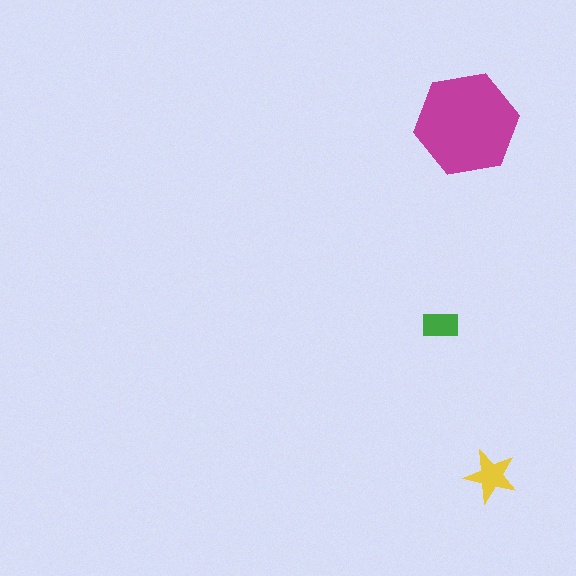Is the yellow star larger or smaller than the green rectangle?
Larger.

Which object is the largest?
The magenta hexagon.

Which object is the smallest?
The green rectangle.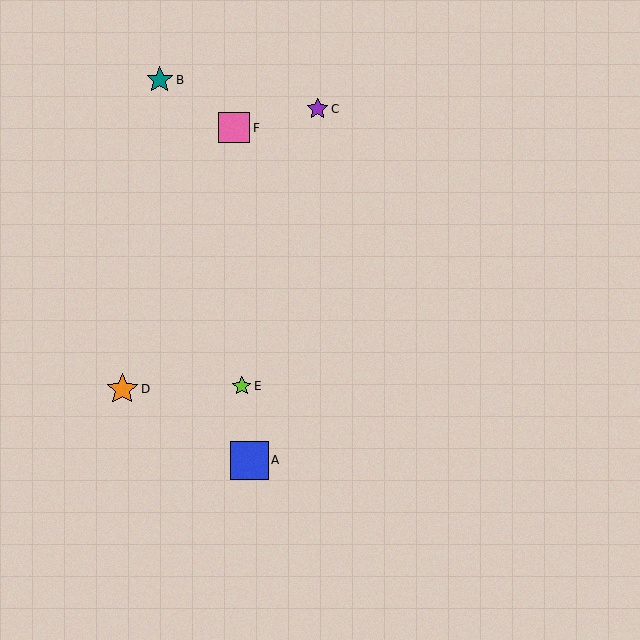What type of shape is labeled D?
Shape D is an orange star.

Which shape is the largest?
The blue square (labeled A) is the largest.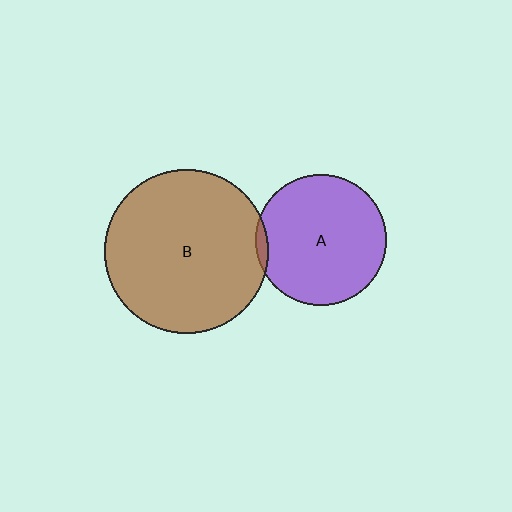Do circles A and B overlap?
Yes.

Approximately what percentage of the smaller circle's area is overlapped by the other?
Approximately 5%.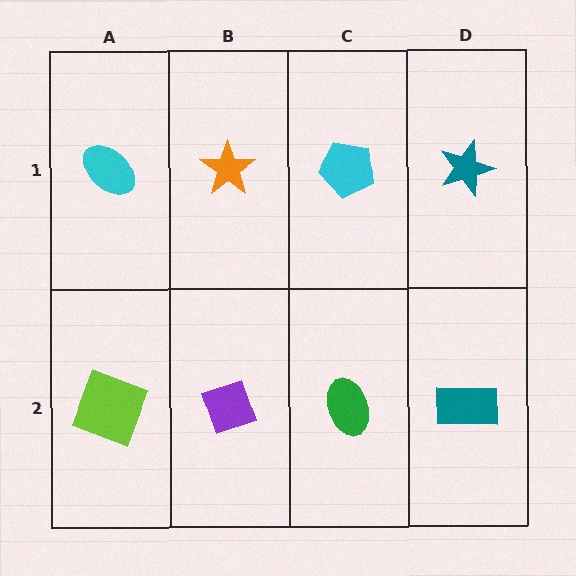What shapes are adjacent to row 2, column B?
An orange star (row 1, column B), a lime square (row 2, column A), a green ellipse (row 2, column C).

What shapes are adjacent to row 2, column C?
A cyan pentagon (row 1, column C), a purple diamond (row 2, column B), a teal rectangle (row 2, column D).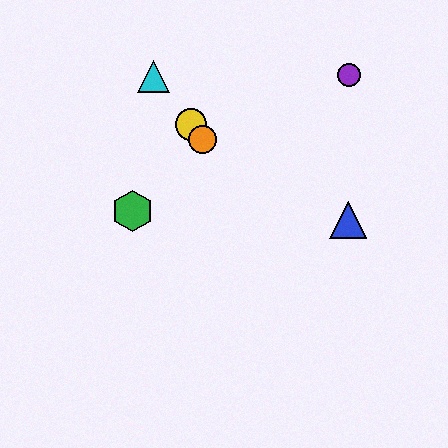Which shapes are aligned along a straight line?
The red triangle, the yellow circle, the orange circle, the cyan triangle are aligned along a straight line.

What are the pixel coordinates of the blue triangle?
The blue triangle is at (348, 220).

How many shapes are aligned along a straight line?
4 shapes (the red triangle, the yellow circle, the orange circle, the cyan triangle) are aligned along a straight line.